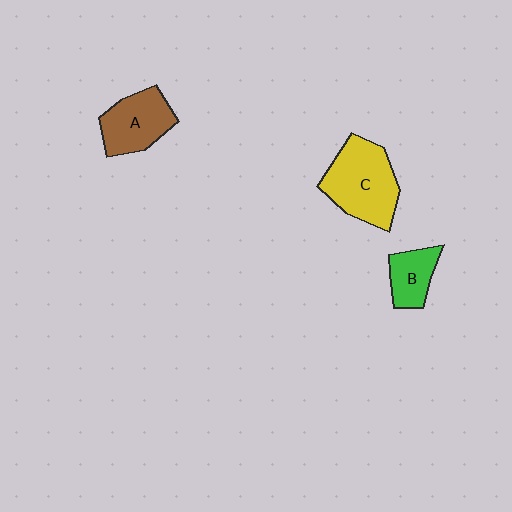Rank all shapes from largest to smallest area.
From largest to smallest: C (yellow), A (brown), B (green).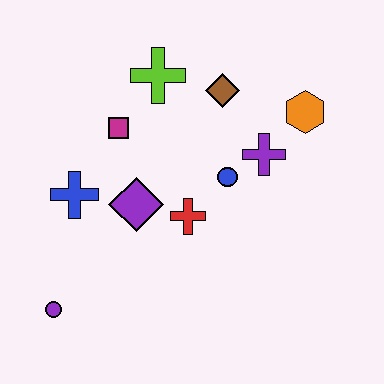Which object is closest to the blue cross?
The purple diamond is closest to the blue cross.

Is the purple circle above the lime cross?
No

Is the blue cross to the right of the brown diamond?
No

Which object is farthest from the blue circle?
The purple circle is farthest from the blue circle.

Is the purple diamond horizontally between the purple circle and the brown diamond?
Yes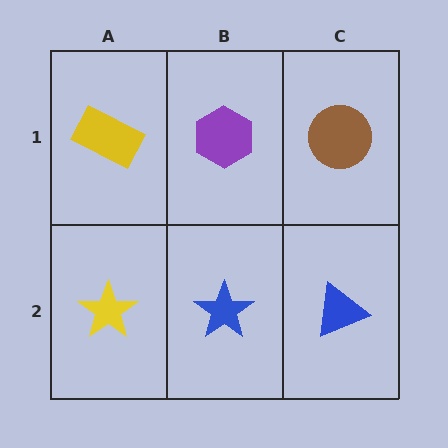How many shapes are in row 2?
3 shapes.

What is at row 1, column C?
A brown circle.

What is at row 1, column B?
A purple hexagon.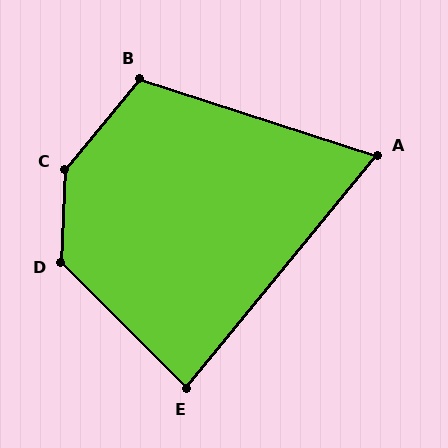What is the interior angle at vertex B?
Approximately 111 degrees (obtuse).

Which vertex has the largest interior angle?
C, at approximately 143 degrees.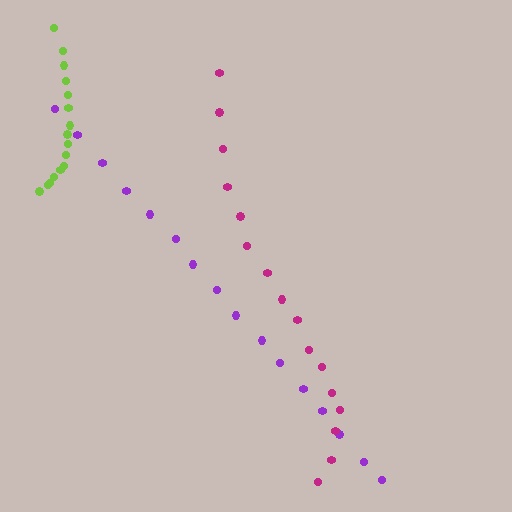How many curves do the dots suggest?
There are 3 distinct paths.